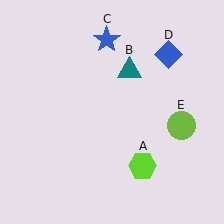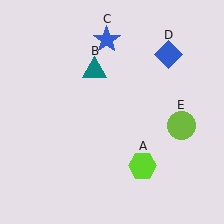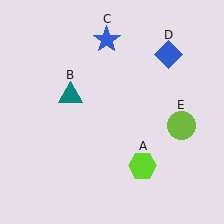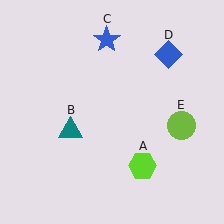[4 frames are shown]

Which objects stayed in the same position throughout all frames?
Lime hexagon (object A) and blue star (object C) and blue diamond (object D) and lime circle (object E) remained stationary.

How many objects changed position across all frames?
1 object changed position: teal triangle (object B).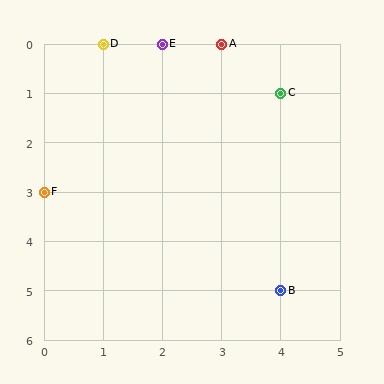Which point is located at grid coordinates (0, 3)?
Point F is at (0, 3).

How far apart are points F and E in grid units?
Points F and E are 2 columns and 3 rows apart (about 3.6 grid units diagonally).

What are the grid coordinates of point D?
Point D is at grid coordinates (1, 0).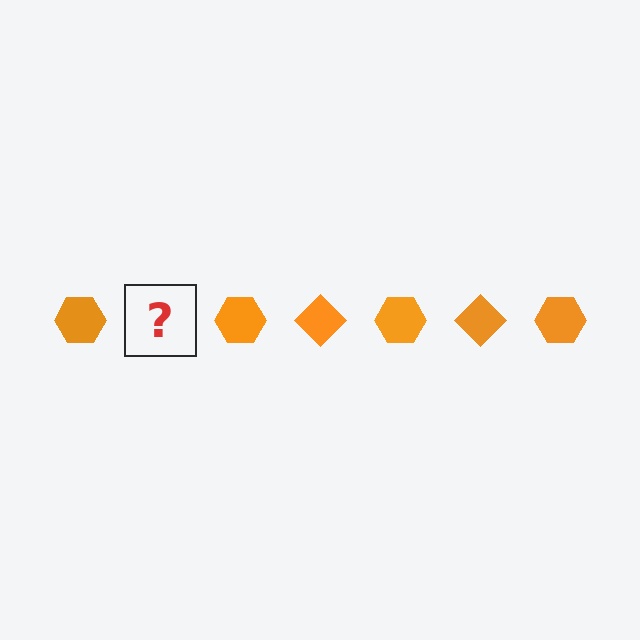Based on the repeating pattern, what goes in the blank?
The blank should be an orange diamond.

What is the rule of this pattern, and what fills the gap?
The rule is that the pattern cycles through hexagon, diamond shapes in orange. The gap should be filled with an orange diamond.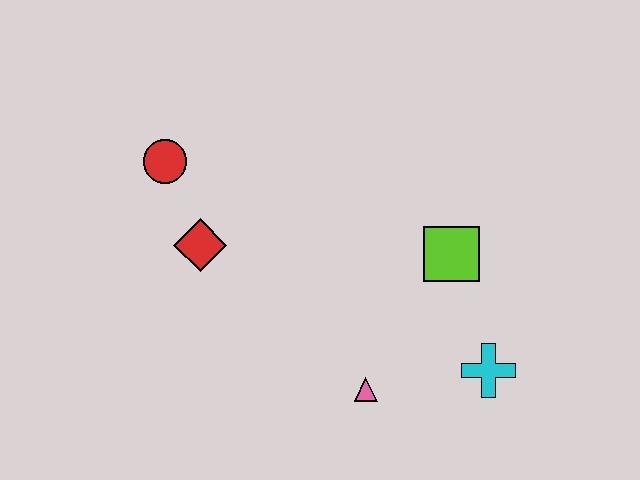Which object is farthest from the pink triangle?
The red circle is farthest from the pink triangle.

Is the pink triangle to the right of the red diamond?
Yes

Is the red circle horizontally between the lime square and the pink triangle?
No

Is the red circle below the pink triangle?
No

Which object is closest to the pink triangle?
The cyan cross is closest to the pink triangle.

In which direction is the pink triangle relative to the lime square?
The pink triangle is below the lime square.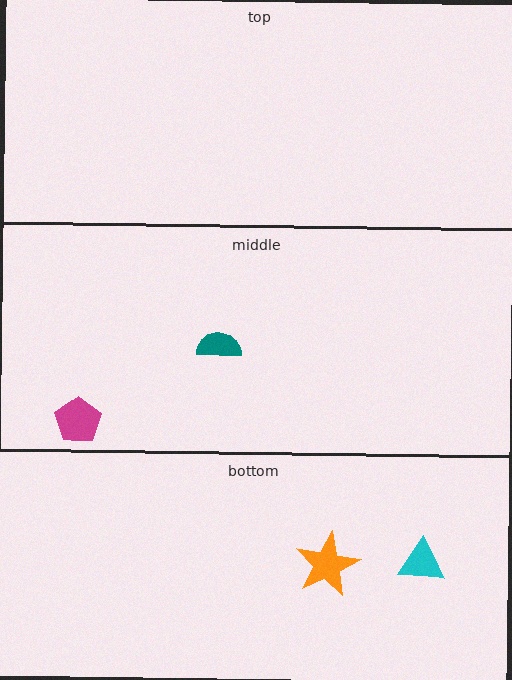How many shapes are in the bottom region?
2.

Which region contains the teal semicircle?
The middle region.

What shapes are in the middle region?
The magenta pentagon, the teal semicircle.